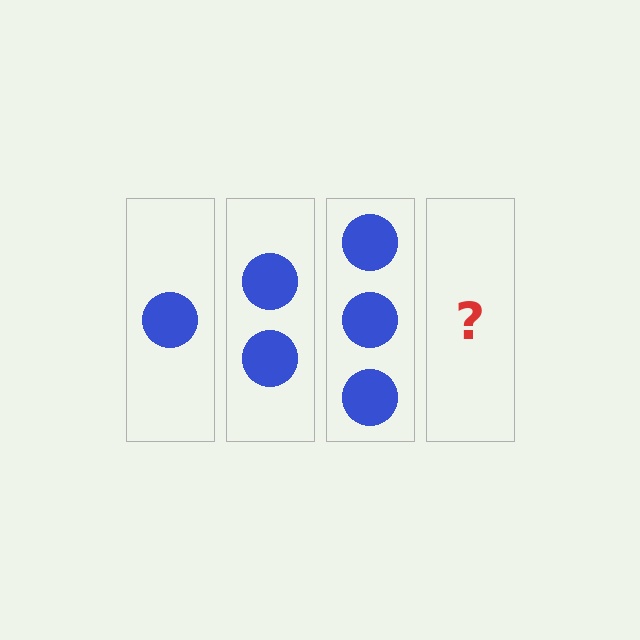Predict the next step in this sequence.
The next step is 4 circles.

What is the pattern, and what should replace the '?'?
The pattern is that each step adds one more circle. The '?' should be 4 circles.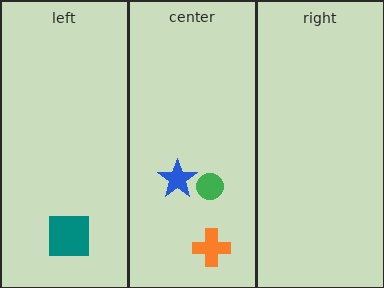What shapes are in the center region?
The orange cross, the green circle, the blue star.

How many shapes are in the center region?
3.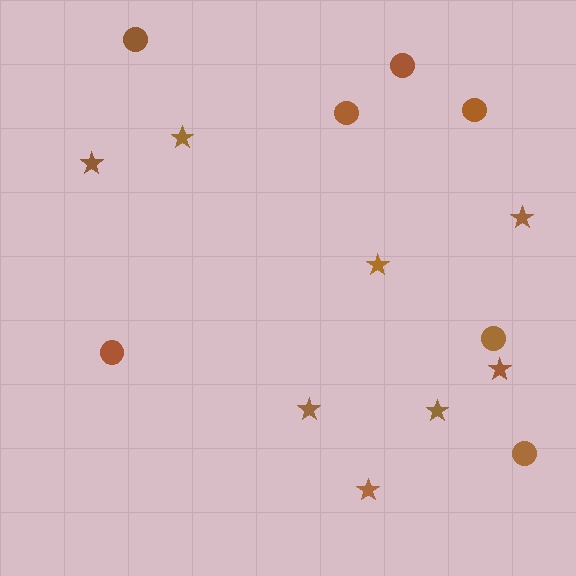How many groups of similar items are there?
There are 2 groups: one group of circles (7) and one group of stars (8).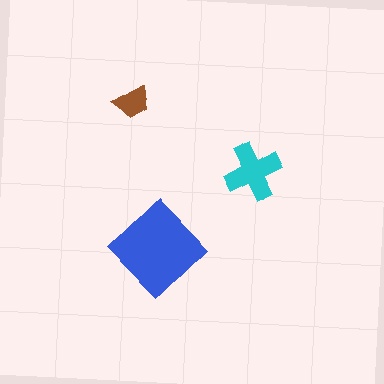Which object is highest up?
The brown trapezoid is topmost.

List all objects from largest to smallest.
The blue diamond, the cyan cross, the brown trapezoid.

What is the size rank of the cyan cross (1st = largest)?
2nd.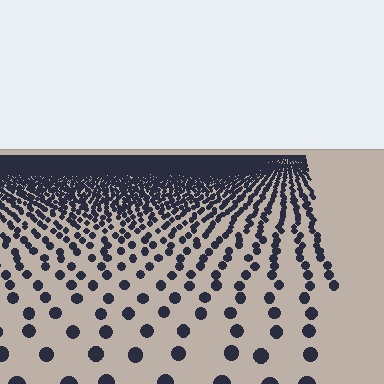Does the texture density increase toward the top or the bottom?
Density increases toward the top.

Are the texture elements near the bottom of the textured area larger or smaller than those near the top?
Larger. Near the bottom, elements are closer to the viewer and appear at a bigger on-screen size.